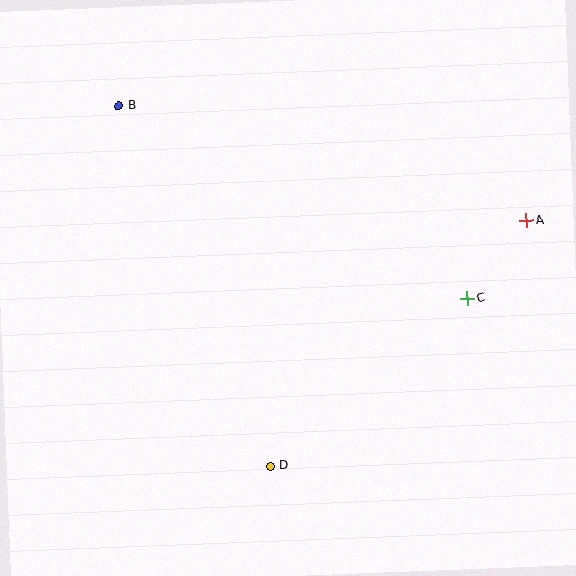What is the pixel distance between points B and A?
The distance between B and A is 423 pixels.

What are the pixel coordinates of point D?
Point D is at (270, 466).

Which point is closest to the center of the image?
Point D at (270, 466) is closest to the center.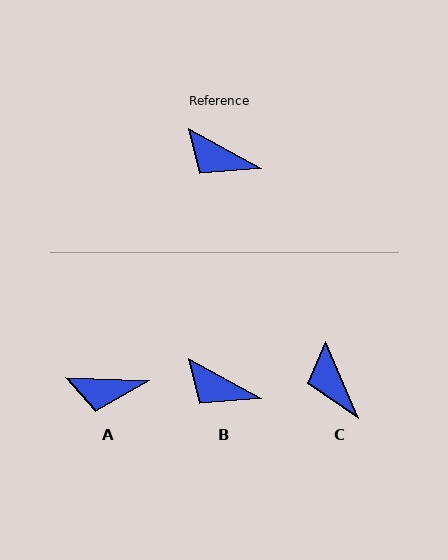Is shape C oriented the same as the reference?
No, it is off by about 39 degrees.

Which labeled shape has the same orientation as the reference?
B.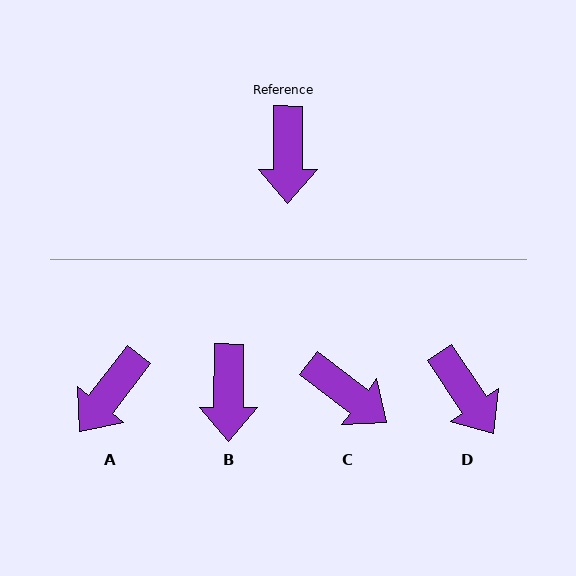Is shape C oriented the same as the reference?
No, it is off by about 52 degrees.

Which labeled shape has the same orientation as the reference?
B.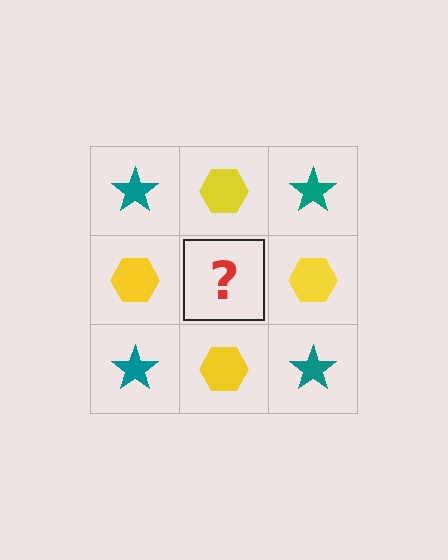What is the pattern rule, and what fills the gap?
The rule is that it alternates teal star and yellow hexagon in a checkerboard pattern. The gap should be filled with a teal star.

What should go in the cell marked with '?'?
The missing cell should contain a teal star.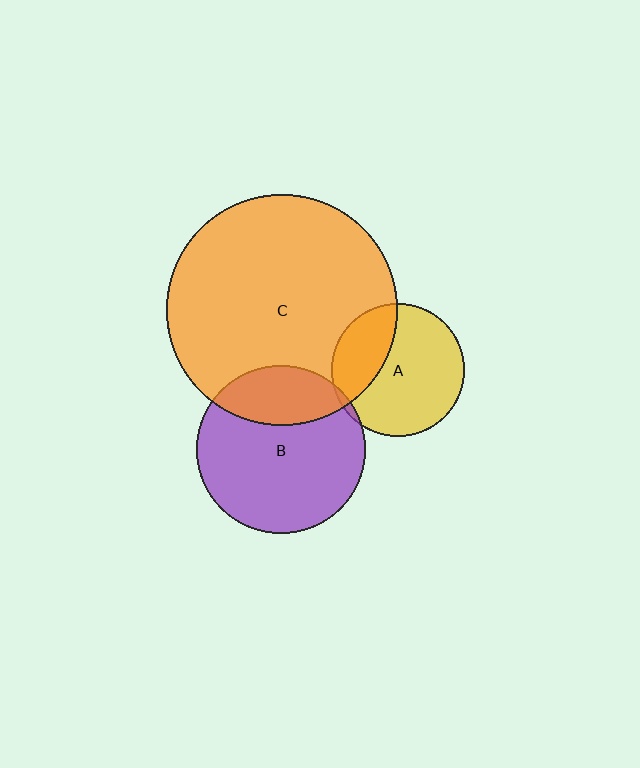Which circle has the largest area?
Circle C (orange).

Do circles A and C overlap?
Yes.